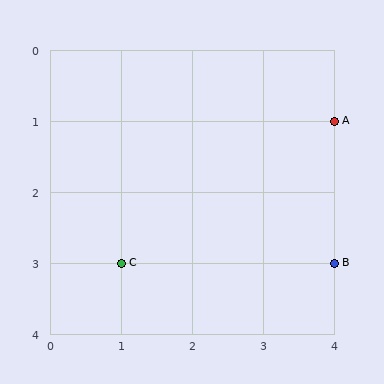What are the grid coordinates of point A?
Point A is at grid coordinates (4, 1).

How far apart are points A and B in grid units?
Points A and B are 2 rows apart.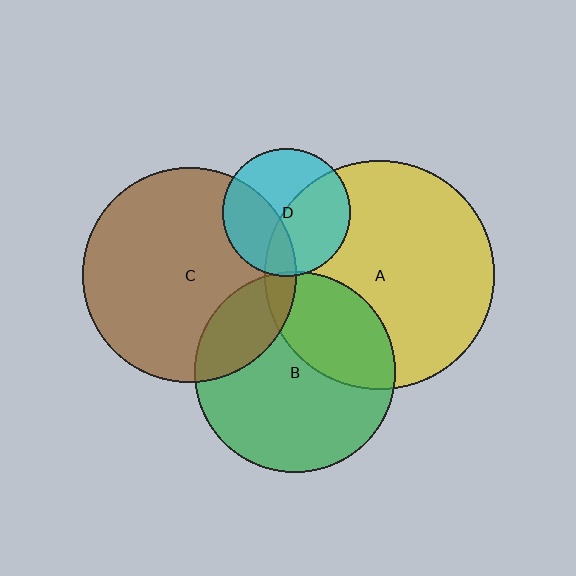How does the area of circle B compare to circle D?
Approximately 2.5 times.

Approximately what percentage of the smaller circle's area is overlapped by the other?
Approximately 5%.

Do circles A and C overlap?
Yes.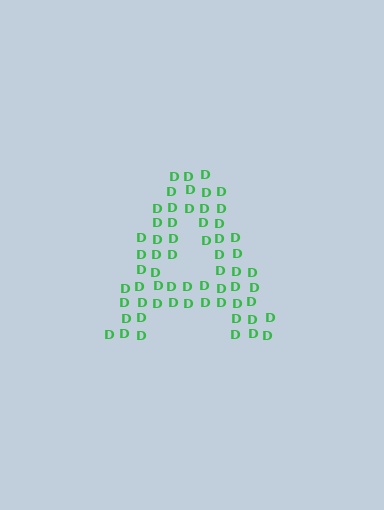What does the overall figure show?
The overall figure shows the letter A.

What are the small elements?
The small elements are letter D's.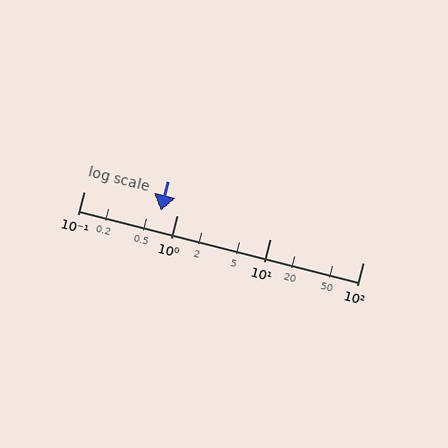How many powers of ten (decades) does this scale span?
The scale spans 3 decades, from 0.1 to 100.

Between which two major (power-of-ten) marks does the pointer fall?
The pointer is between 0.1 and 1.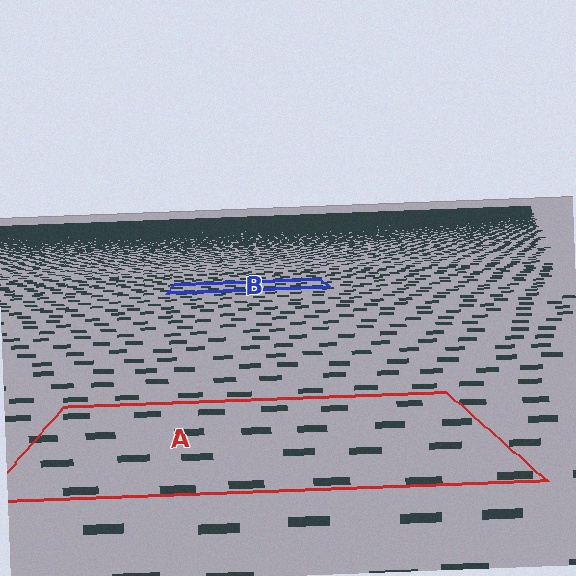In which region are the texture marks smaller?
The texture marks are smaller in region B, because it is farther away.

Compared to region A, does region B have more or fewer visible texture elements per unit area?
Region B has more texture elements per unit area — they are packed more densely because it is farther away.